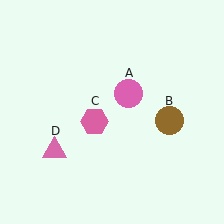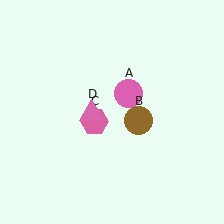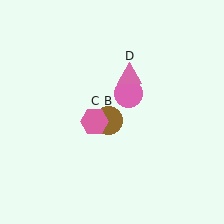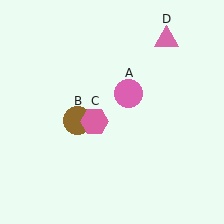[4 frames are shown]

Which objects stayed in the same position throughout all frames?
Pink circle (object A) and pink hexagon (object C) remained stationary.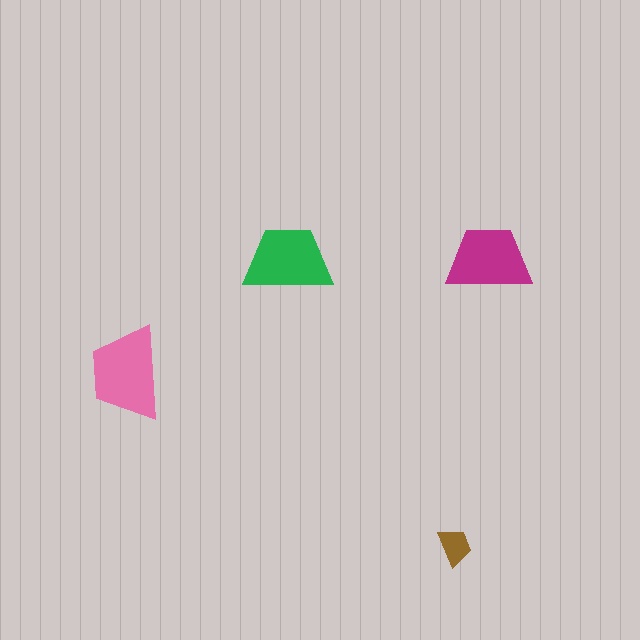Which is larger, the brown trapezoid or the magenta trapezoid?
The magenta one.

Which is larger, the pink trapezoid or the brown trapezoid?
The pink one.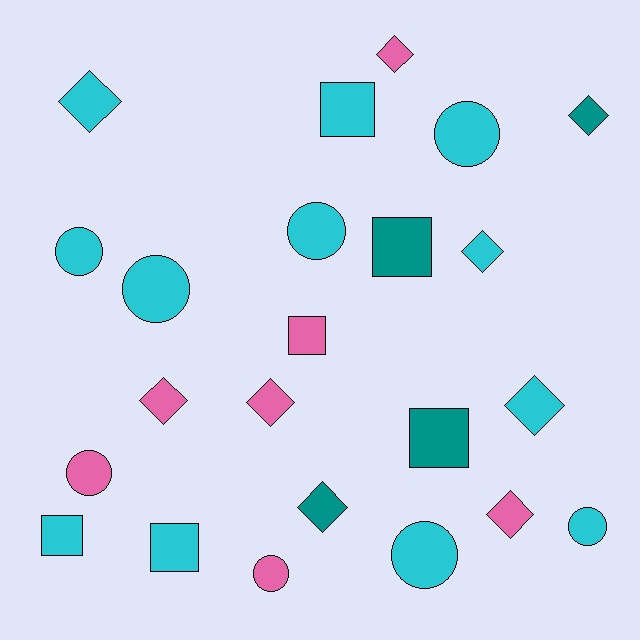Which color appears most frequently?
Cyan, with 12 objects.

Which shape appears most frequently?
Diamond, with 9 objects.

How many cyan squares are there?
There are 3 cyan squares.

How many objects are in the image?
There are 23 objects.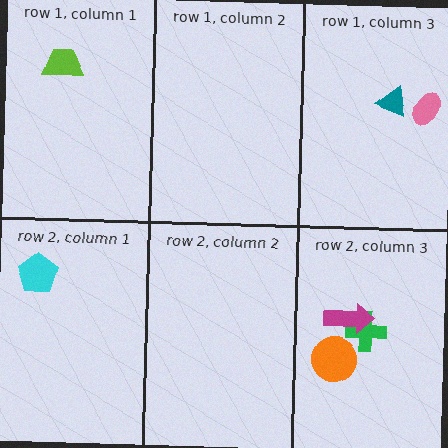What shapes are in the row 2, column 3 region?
The green cross, the orange circle, the magenta arrow.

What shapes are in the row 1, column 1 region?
The lime trapezoid.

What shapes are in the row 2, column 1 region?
The cyan pentagon.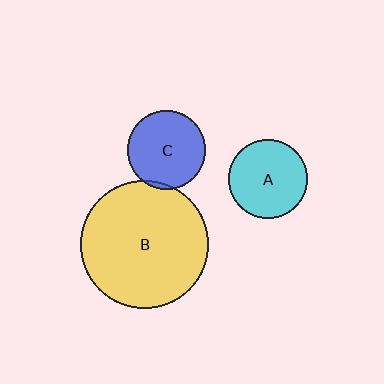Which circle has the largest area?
Circle B (yellow).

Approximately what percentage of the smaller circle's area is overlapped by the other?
Approximately 5%.